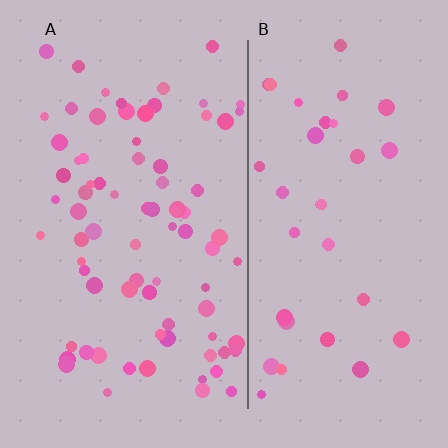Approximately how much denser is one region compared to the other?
Approximately 2.2× — region A over region B.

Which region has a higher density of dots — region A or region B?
A (the left).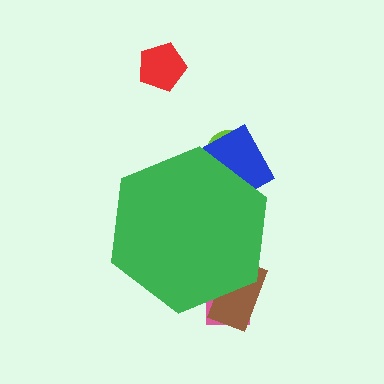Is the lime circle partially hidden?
Yes, the lime circle is partially hidden behind the green hexagon.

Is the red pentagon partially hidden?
No, the red pentagon is fully visible.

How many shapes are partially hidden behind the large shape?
4 shapes are partially hidden.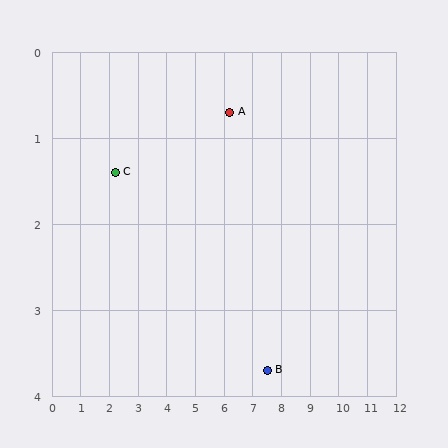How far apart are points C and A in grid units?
Points C and A are about 4.1 grid units apart.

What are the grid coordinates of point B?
Point B is at approximately (7.5, 3.7).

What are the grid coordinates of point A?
Point A is at approximately (6.2, 0.7).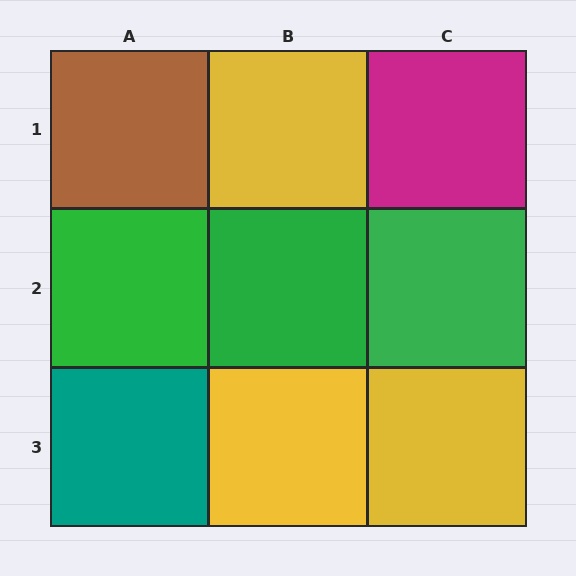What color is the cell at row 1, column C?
Magenta.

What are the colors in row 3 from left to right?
Teal, yellow, yellow.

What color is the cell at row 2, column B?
Green.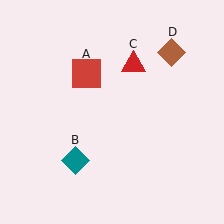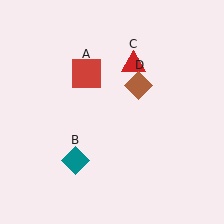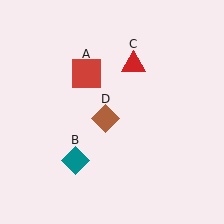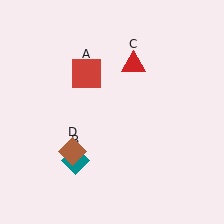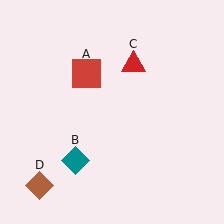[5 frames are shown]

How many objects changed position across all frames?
1 object changed position: brown diamond (object D).